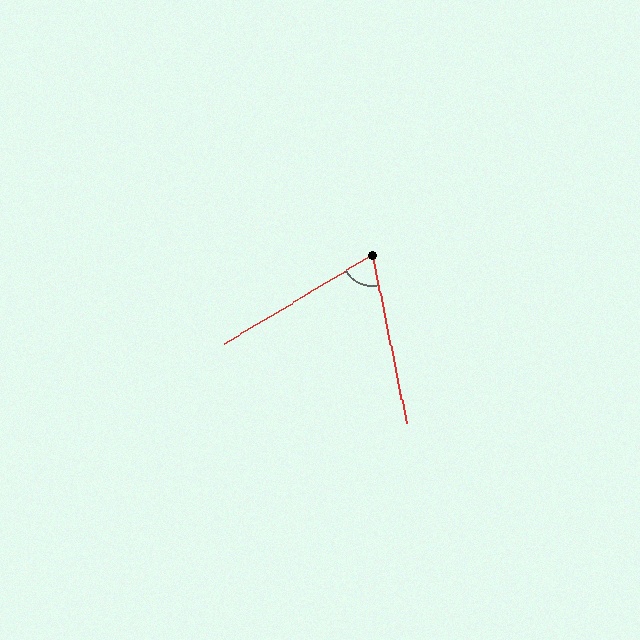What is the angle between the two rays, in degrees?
Approximately 70 degrees.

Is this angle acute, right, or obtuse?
It is acute.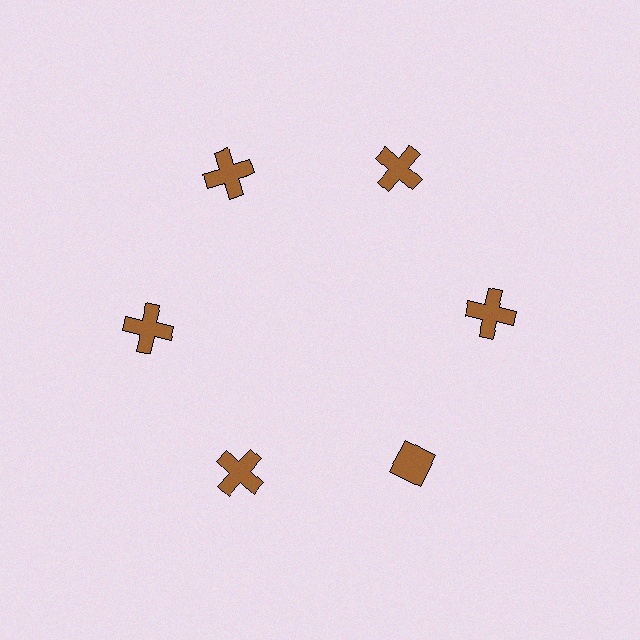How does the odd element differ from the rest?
It has a different shape: diamond instead of cross.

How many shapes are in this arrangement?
There are 6 shapes arranged in a ring pattern.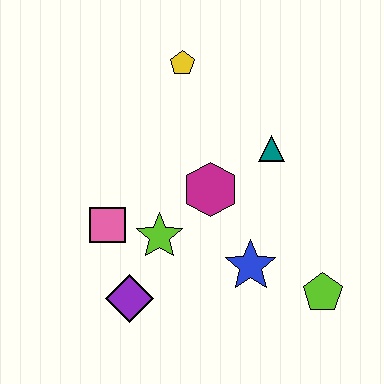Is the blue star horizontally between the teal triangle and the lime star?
Yes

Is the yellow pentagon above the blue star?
Yes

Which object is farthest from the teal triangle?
The purple diamond is farthest from the teal triangle.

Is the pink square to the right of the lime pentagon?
No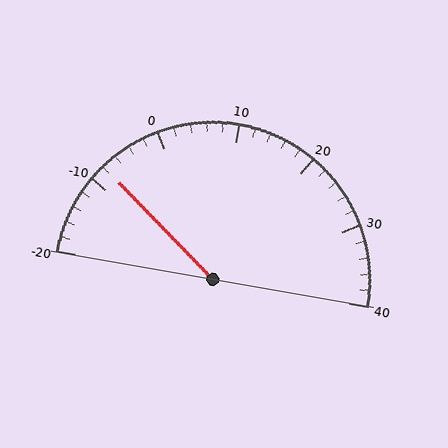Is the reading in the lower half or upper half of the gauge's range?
The reading is in the lower half of the range (-20 to 40).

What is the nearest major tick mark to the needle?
The nearest major tick mark is -10.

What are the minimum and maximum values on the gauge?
The gauge ranges from -20 to 40.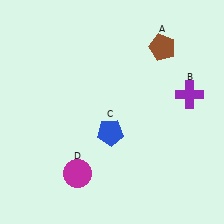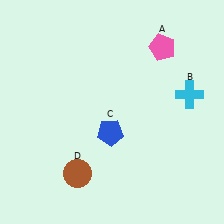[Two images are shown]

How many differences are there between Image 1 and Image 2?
There are 3 differences between the two images.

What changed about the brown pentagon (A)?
In Image 1, A is brown. In Image 2, it changed to pink.